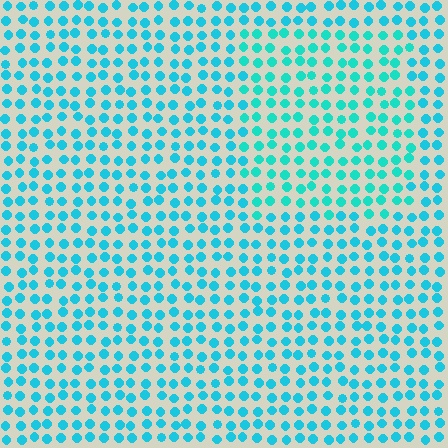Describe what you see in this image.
The image is filled with small cyan elements in a uniform arrangement. A rectangle-shaped region is visible where the elements are tinted to a slightly different hue, forming a subtle color boundary.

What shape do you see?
I see a rectangle.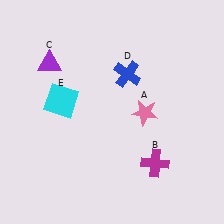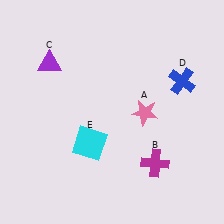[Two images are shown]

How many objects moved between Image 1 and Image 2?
2 objects moved between the two images.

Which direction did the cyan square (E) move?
The cyan square (E) moved down.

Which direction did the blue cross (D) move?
The blue cross (D) moved right.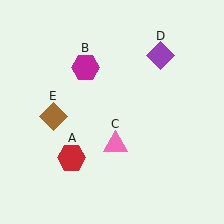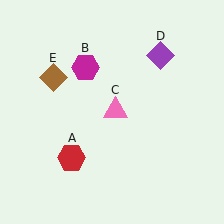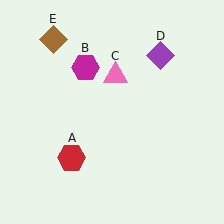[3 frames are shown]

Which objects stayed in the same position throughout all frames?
Red hexagon (object A) and magenta hexagon (object B) and purple diamond (object D) remained stationary.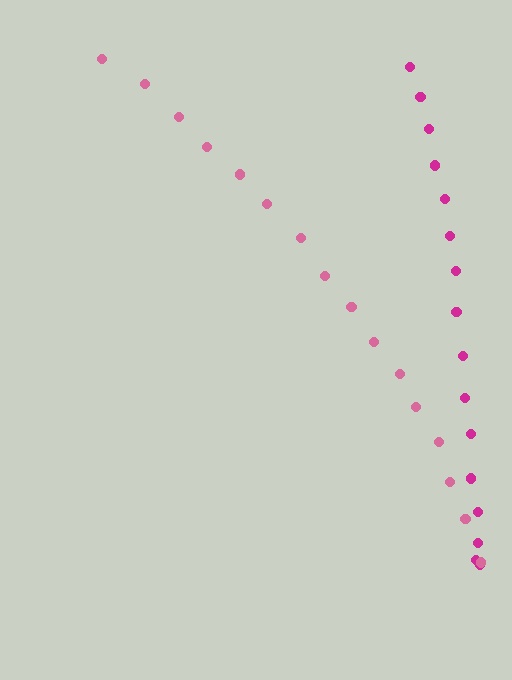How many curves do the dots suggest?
There are 2 distinct paths.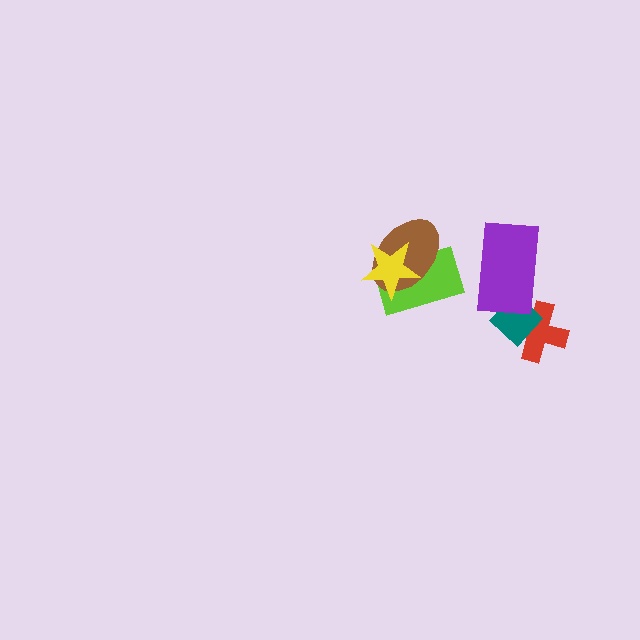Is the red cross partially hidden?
Yes, it is partially covered by another shape.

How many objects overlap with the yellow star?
2 objects overlap with the yellow star.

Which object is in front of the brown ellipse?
The yellow star is in front of the brown ellipse.